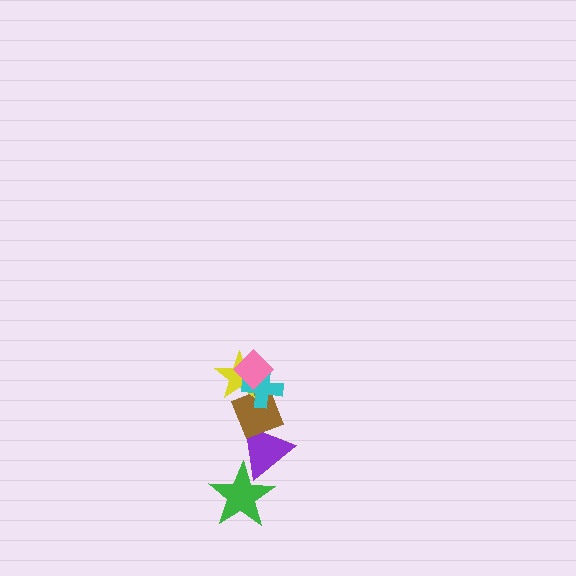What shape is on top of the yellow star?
The cyan cross is on top of the yellow star.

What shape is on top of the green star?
The purple triangle is on top of the green star.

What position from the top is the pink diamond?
The pink diamond is 1st from the top.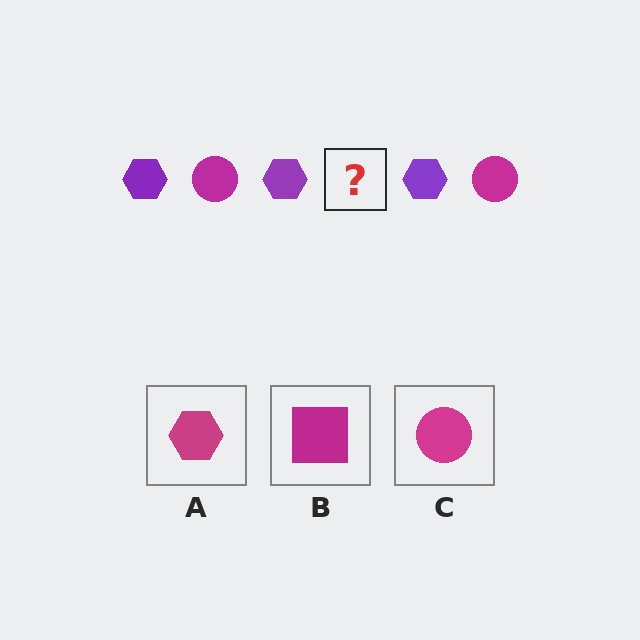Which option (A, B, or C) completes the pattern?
C.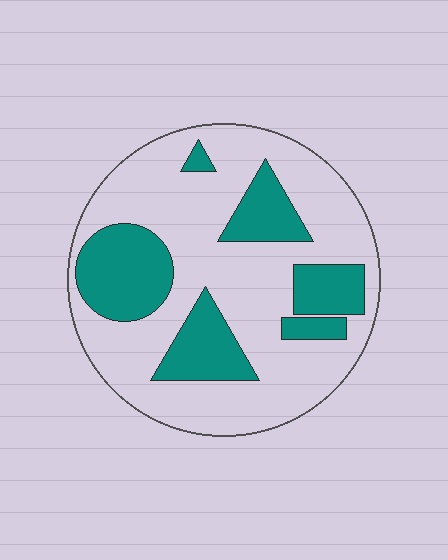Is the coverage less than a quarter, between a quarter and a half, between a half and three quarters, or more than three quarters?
Between a quarter and a half.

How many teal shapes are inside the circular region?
6.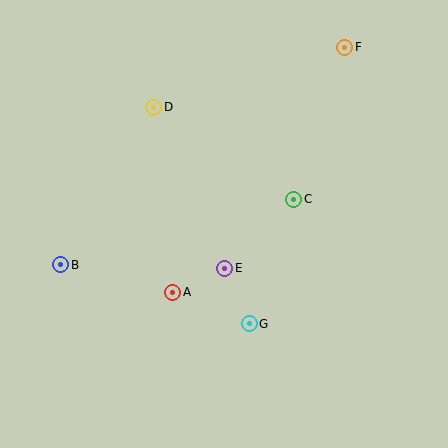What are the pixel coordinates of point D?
Point D is at (154, 107).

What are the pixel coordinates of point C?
Point C is at (294, 199).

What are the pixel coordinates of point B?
Point B is at (61, 265).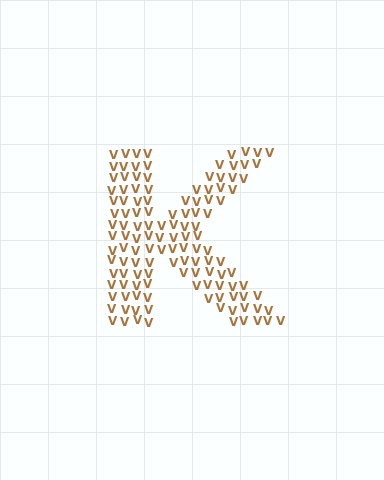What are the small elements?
The small elements are letter V's.